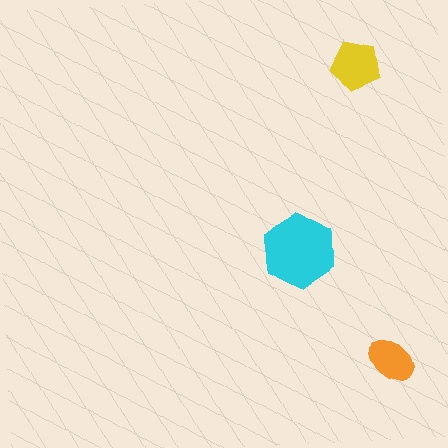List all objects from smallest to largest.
The orange ellipse, the yellow pentagon, the cyan hexagon.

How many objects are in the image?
There are 3 objects in the image.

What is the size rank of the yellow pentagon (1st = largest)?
2nd.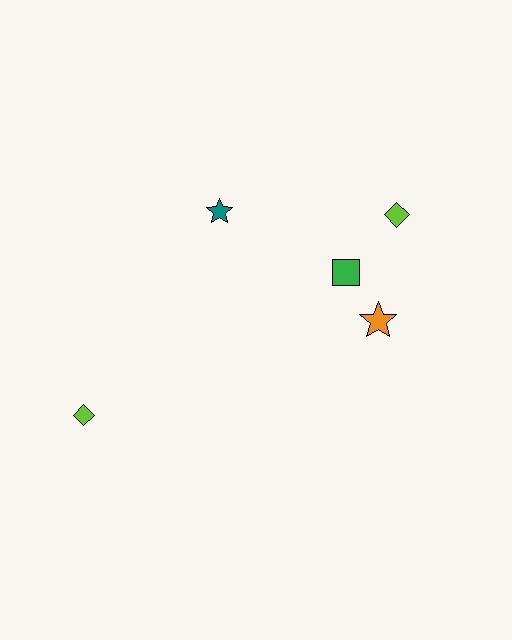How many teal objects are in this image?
There is 1 teal object.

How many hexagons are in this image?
There are no hexagons.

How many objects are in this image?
There are 5 objects.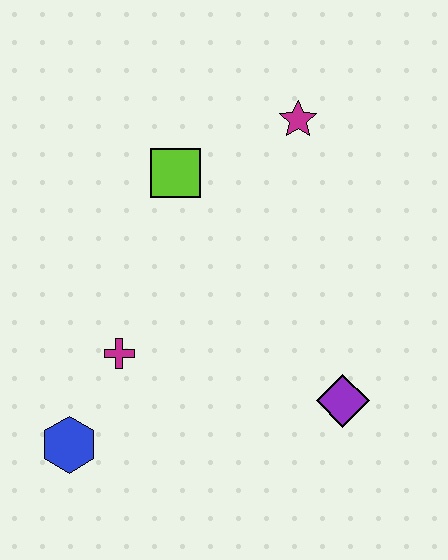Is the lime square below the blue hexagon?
No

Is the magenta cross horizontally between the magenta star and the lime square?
No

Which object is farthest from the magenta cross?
The magenta star is farthest from the magenta cross.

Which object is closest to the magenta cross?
The blue hexagon is closest to the magenta cross.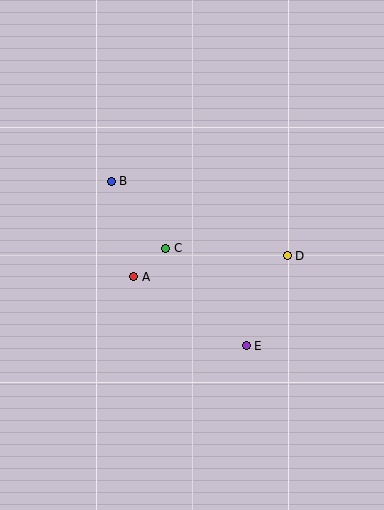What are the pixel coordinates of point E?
Point E is at (246, 346).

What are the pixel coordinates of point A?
Point A is at (134, 277).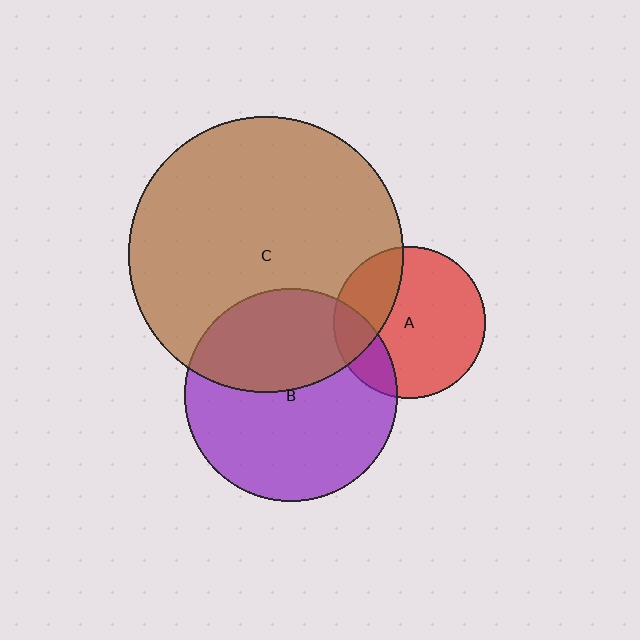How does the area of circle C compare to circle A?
Approximately 3.3 times.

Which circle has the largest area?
Circle C (brown).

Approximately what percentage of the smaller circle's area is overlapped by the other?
Approximately 30%.